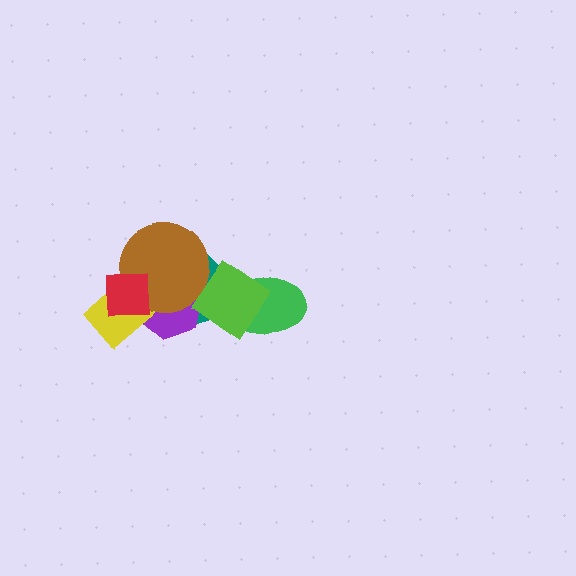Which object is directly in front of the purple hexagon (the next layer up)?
The yellow rectangle is directly in front of the purple hexagon.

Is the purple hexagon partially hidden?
Yes, it is partially covered by another shape.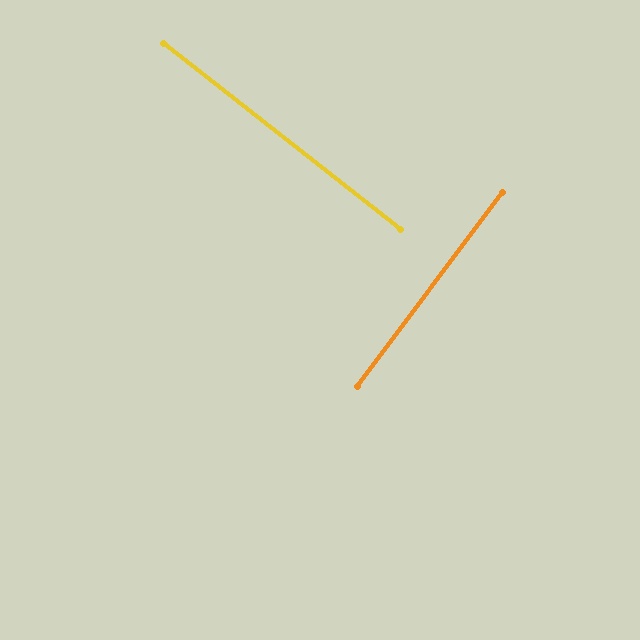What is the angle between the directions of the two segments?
Approximately 89 degrees.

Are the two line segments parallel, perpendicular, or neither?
Perpendicular — they meet at approximately 89°.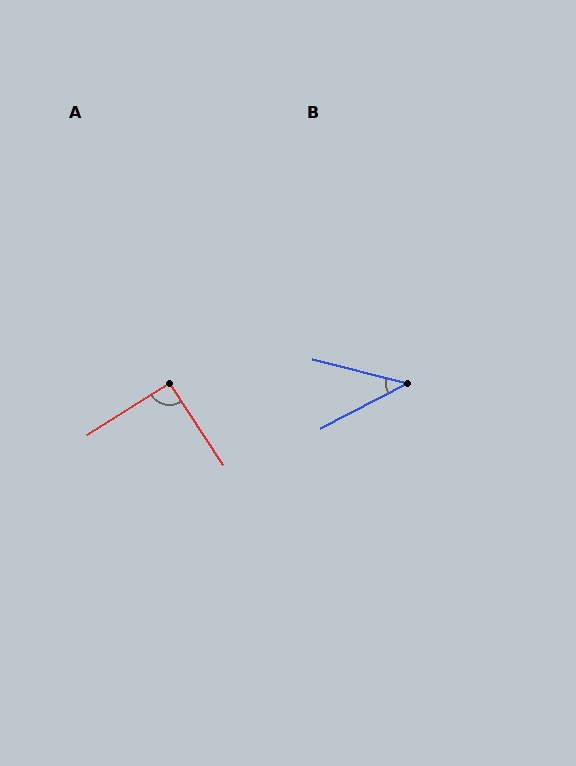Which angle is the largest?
A, at approximately 91 degrees.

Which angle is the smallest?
B, at approximately 42 degrees.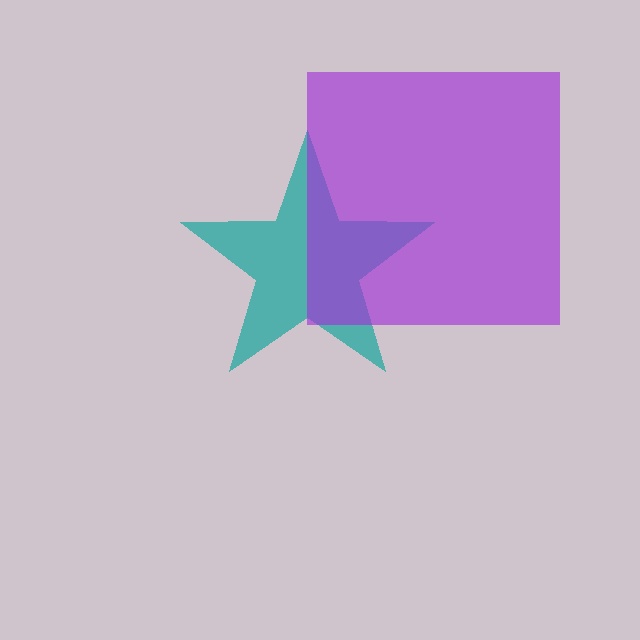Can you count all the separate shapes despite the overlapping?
Yes, there are 2 separate shapes.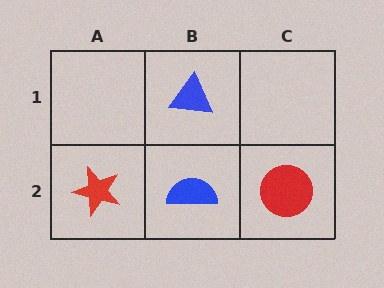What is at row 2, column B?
A blue semicircle.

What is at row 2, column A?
A red star.